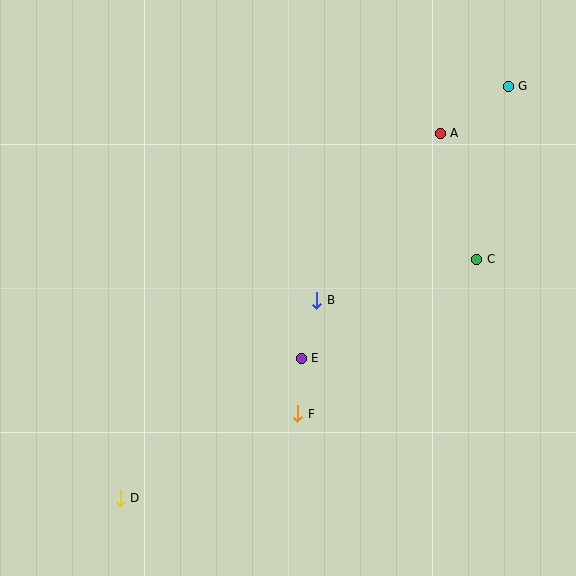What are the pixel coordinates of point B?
Point B is at (317, 300).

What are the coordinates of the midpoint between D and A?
The midpoint between D and A is at (280, 316).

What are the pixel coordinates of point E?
Point E is at (301, 358).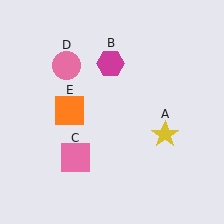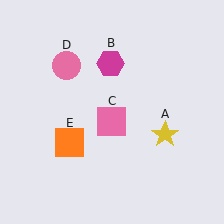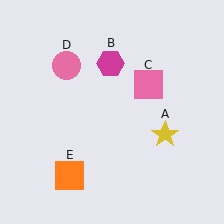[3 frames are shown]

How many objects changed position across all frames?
2 objects changed position: pink square (object C), orange square (object E).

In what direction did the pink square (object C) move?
The pink square (object C) moved up and to the right.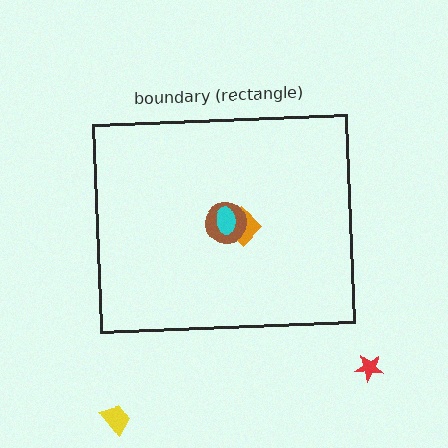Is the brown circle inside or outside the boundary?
Inside.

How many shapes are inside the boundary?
3 inside, 2 outside.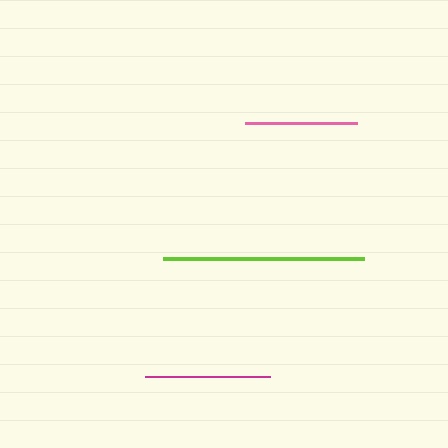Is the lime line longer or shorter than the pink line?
The lime line is longer than the pink line.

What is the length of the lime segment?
The lime segment is approximately 201 pixels long.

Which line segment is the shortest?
The pink line is the shortest at approximately 113 pixels.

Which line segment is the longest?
The lime line is the longest at approximately 201 pixels.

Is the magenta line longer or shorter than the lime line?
The lime line is longer than the magenta line.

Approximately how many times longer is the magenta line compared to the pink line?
The magenta line is approximately 1.1 times the length of the pink line.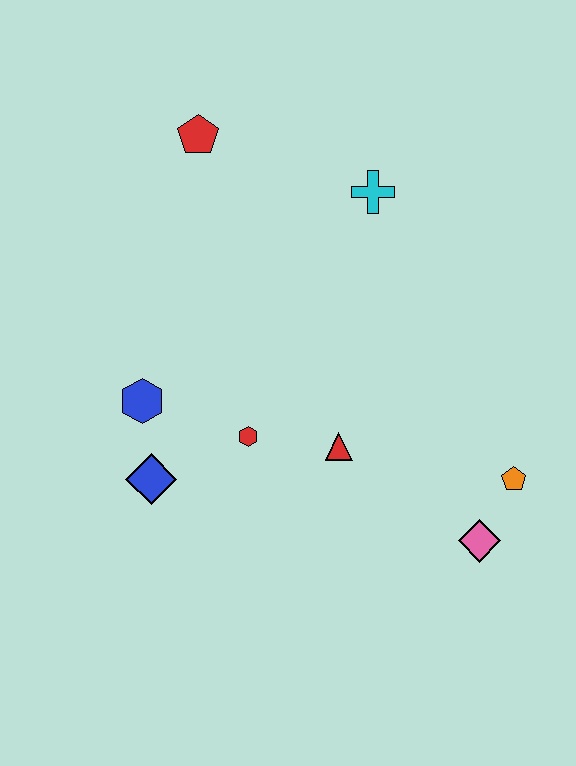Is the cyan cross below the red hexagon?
No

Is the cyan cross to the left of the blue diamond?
No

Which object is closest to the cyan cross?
The red pentagon is closest to the cyan cross.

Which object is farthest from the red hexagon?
The red pentagon is farthest from the red hexagon.